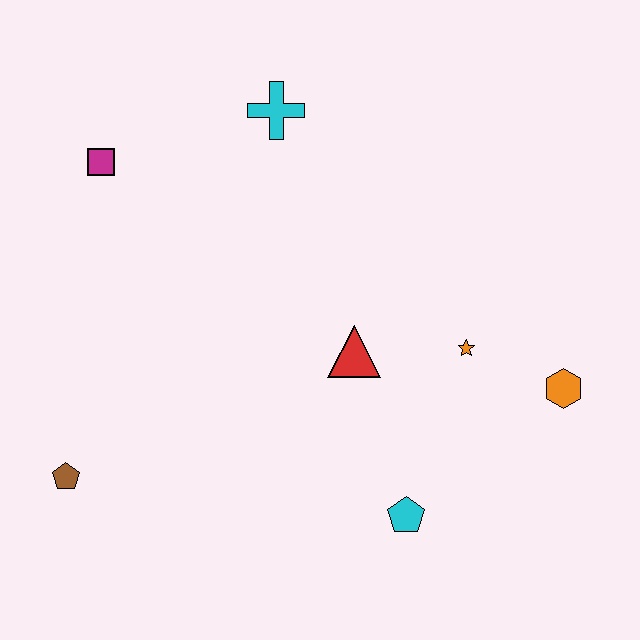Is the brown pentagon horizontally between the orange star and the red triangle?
No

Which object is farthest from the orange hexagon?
The magenta square is farthest from the orange hexagon.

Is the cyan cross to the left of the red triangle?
Yes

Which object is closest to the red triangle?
The orange star is closest to the red triangle.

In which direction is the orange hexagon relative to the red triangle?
The orange hexagon is to the right of the red triangle.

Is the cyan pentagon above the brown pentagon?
No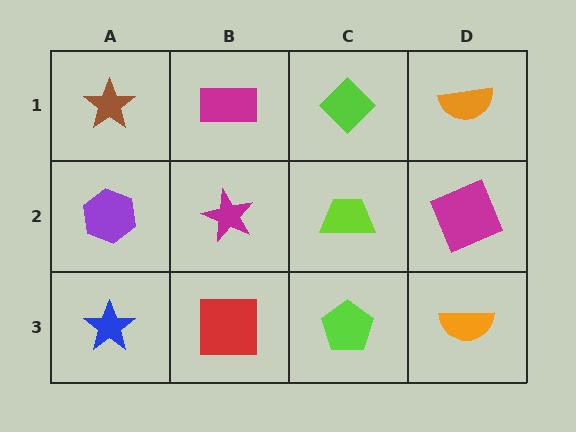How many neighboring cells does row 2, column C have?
4.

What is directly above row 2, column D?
An orange semicircle.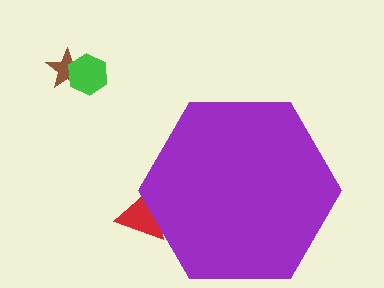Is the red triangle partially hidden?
Yes, the red triangle is partially hidden behind the purple hexagon.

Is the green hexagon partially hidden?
No, the green hexagon is fully visible.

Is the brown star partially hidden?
No, the brown star is fully visible.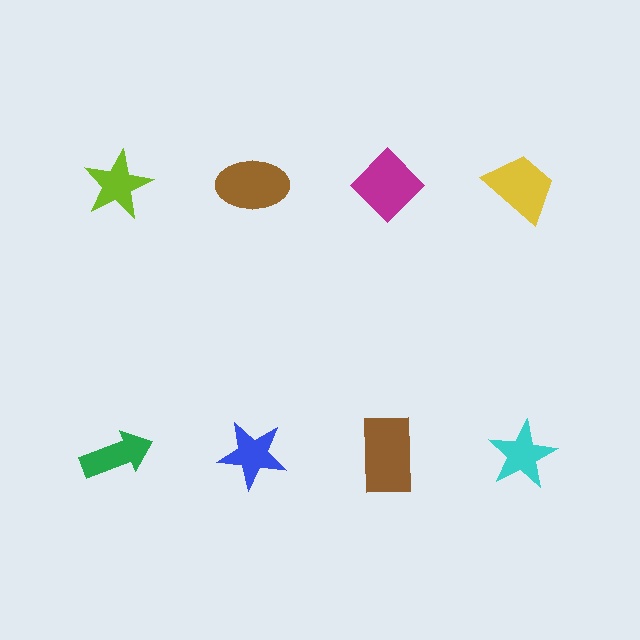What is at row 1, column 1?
A lime star.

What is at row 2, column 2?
A blue star.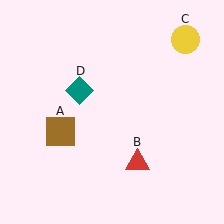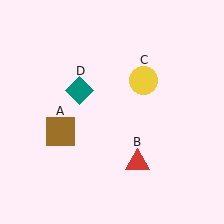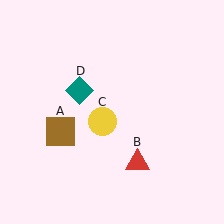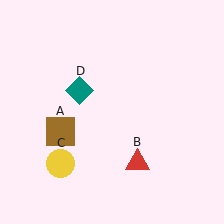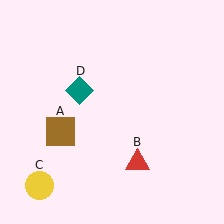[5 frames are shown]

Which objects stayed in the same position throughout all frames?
Brown square (object A) and red triangle (object B) and teal diamond (object D) remained stationary.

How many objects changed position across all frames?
1 object changed position: yellow circle (object C).